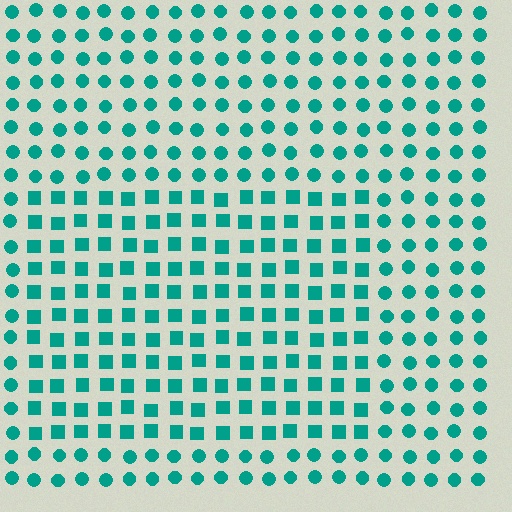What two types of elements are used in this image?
The image uses squares inside the rectangle region and circles outside it.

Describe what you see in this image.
The image is filled with small teal elements arranged in a uniform grid. A rectangle-shaped region contains squares, while the surrounding area contains circles. The boundary is defined purely by the change in element shape.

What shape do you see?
I see a rectangle.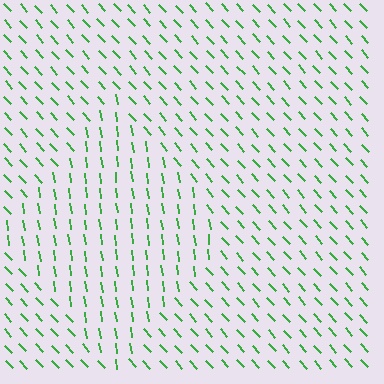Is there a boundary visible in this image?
Yes, there is a texture boundary formed by a change in line orientation.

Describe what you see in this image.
The image is filled with small green line segments. A diamond region in the image has lines oriented differently from the surrounding lines, creating a visible texture boundary.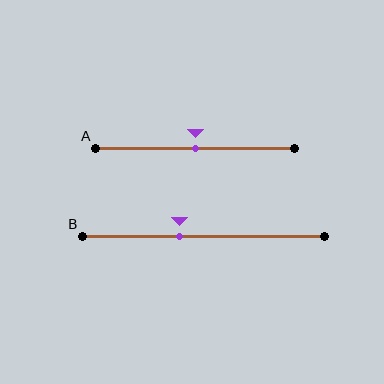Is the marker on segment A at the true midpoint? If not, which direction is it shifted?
Yes, the marker on segment A is at the true midpoint.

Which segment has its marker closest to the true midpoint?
Segment A has its marker closest to the true midpoint.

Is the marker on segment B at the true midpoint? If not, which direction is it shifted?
No, the marker on segment B is shifted to the left by about 10% of the segment length.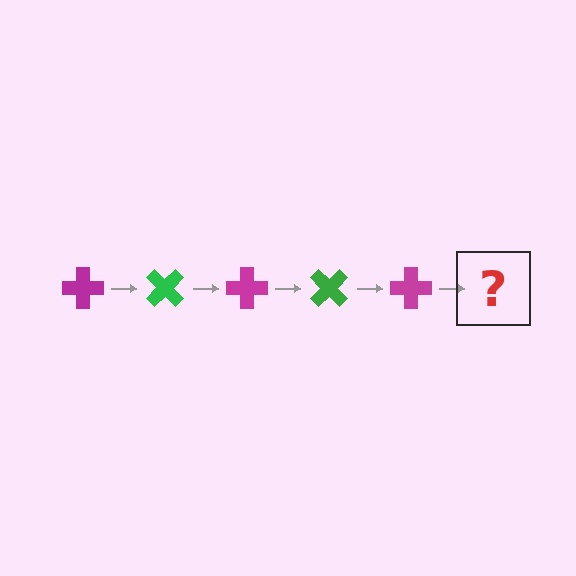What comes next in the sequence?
The next element should be a green cross, rotated 225 degrees from the start.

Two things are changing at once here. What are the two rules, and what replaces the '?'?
The two rules are that it rotates 45 degrees each step and the color cycles through magenta and green. The '?' should be a green cross, rotated 225 degrees from the start.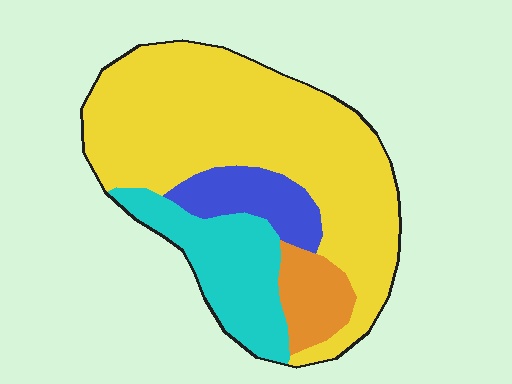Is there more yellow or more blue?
Yellow.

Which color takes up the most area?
Yellow, at roughly 60%.